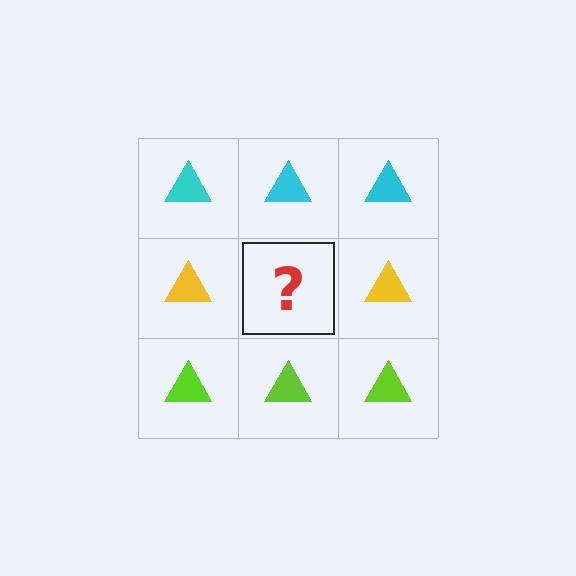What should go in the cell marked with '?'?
The missing cell should contain a yellow triangle.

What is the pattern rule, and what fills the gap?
The rule is that each row has a consistent color. The gap should be filled with a yellow triangle.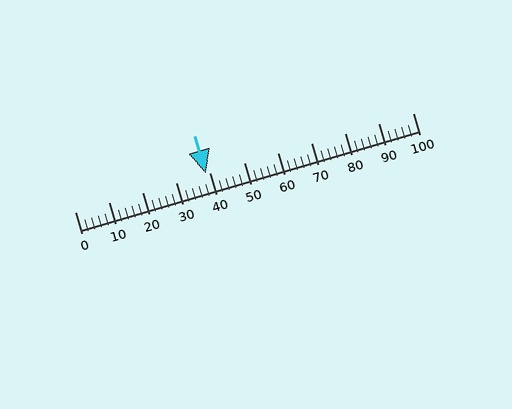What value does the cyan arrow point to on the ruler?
The cyan arrow points to approximately 39.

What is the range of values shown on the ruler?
The ruler shows values from 0 to 100.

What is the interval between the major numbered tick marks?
The major tick marks are spaced 10 units apart.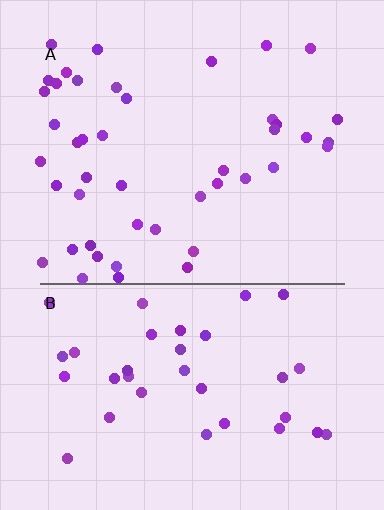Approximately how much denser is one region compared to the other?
Approximately 1.2× — region A over region B.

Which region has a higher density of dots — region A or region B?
A (the top).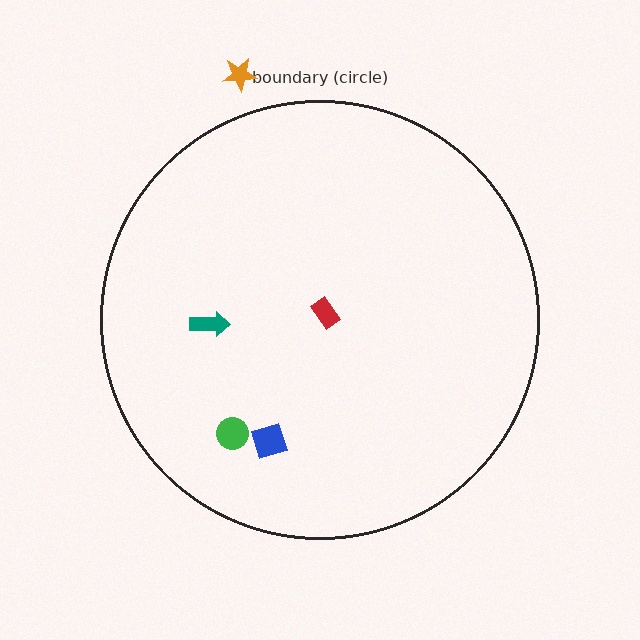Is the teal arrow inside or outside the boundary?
Inside.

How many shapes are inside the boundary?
4 inside, 1 outside.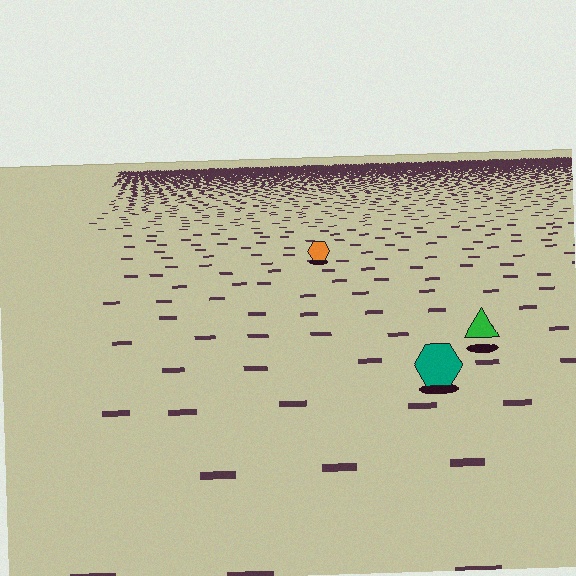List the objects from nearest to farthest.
From nearest to farthest: the teal hexagon, the green triangle, the orange hexagon.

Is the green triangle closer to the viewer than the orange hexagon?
Yes. The green triangle is closer — you can tell from the texture gradient: the ground texture is coarser near it.